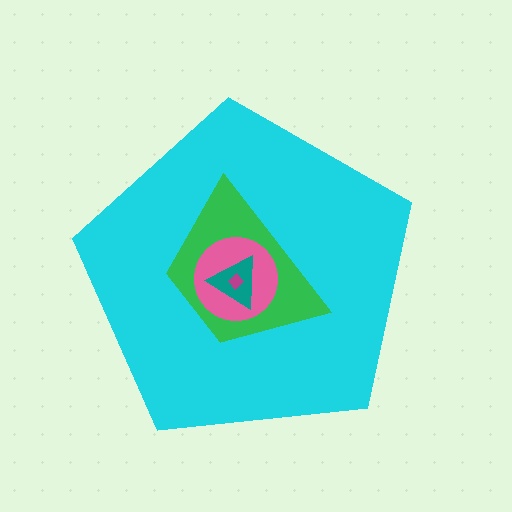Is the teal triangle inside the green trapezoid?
Yes.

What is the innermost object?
The magenta diamond.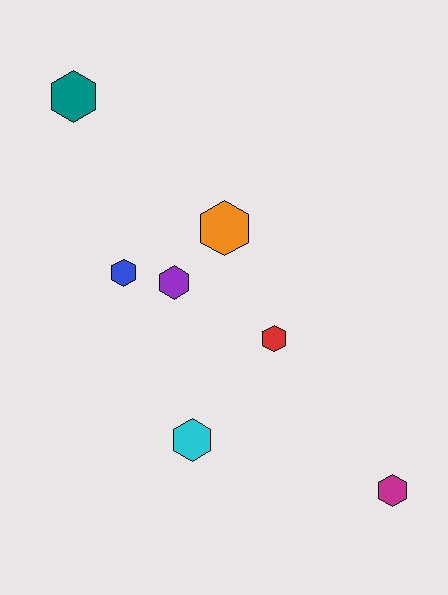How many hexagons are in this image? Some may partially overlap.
There are 7 hexagons.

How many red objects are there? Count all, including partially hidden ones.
There is 1 red object.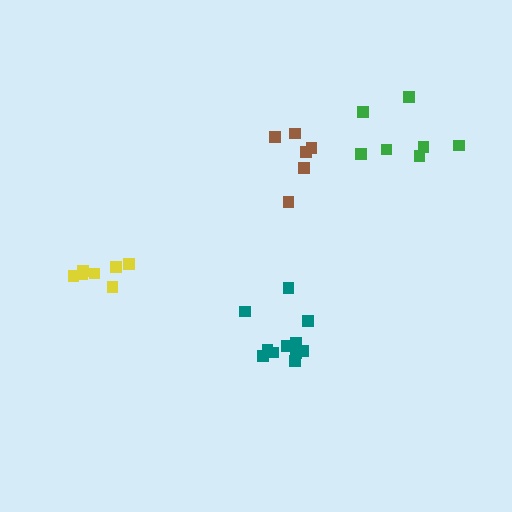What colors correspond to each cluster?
The clusters are colored: brown, teal, green, yellow.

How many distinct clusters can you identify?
There are 4 distinct clusters.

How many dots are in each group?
Group 1: 6 dots, Group 2: 11 dots, Group 3: 7 dots, Group 4: 7 dots (31 total).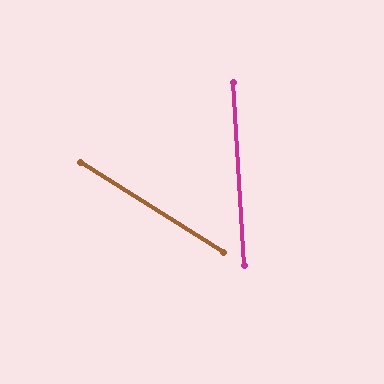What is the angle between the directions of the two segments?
Approximately 54 degrees.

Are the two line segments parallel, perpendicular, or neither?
Neither parallel nor perpendicular — they differ by about 54°.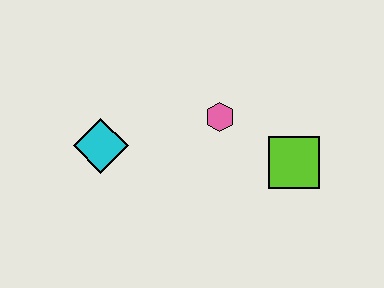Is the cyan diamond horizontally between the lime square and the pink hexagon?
No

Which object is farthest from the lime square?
The cyan diamond is farthest from the lime square.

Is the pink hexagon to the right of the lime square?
No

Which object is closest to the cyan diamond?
The pink hexagon is closest to the cyan diamond.